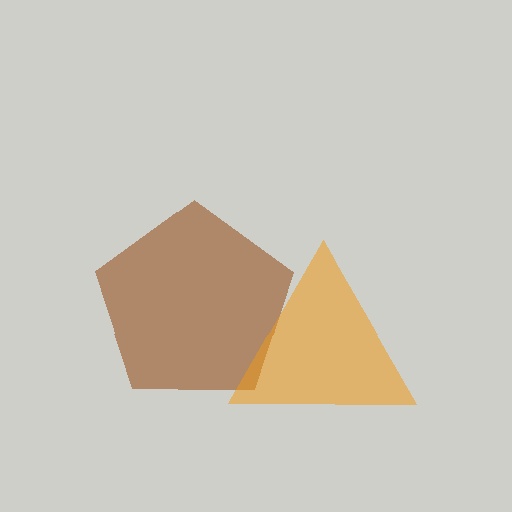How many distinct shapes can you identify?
There are 2 distinct shapes: a brown pentagon, an orange triangle.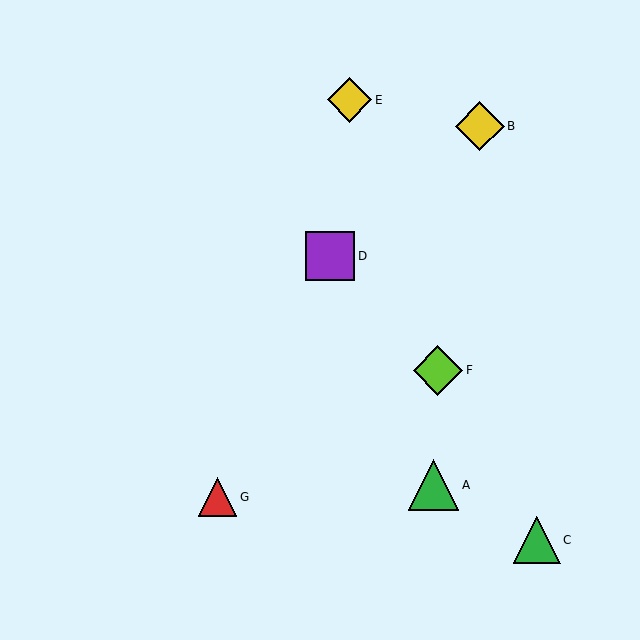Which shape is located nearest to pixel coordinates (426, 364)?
The lime diamond (labeled F) at (438, 370) is nearest to that location.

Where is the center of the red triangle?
The center of the red triangle is at (218, 497).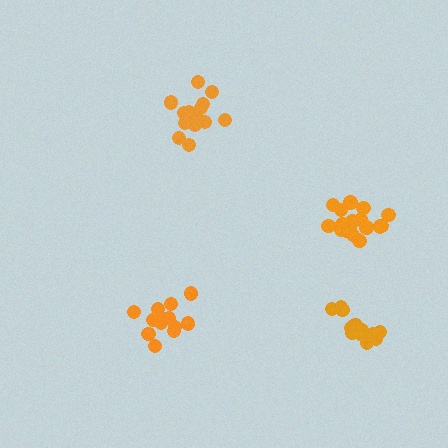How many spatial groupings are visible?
There are 4 spatial groupings.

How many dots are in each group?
Group 1: 13 dots, Group 2: 19 dots, Group 3: 14 dots, Group 4: 14 dots (60 total).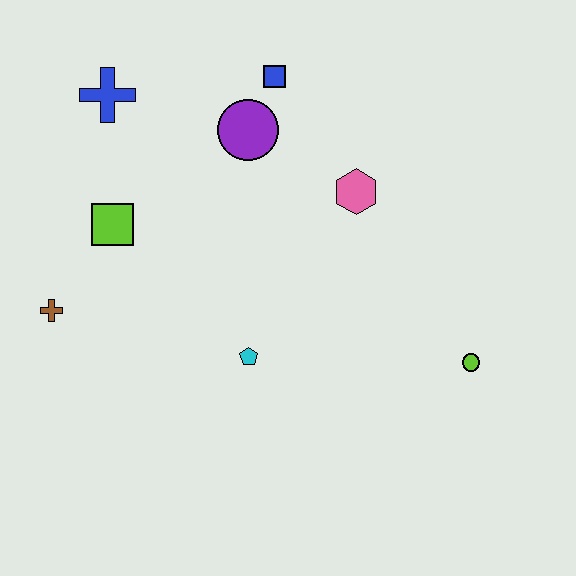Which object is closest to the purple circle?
The blue square is closest to the purple circle.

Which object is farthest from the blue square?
The lime circle is farthest from the blue square.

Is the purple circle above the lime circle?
Yes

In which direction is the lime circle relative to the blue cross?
The lime circle is to the right of the blue cross.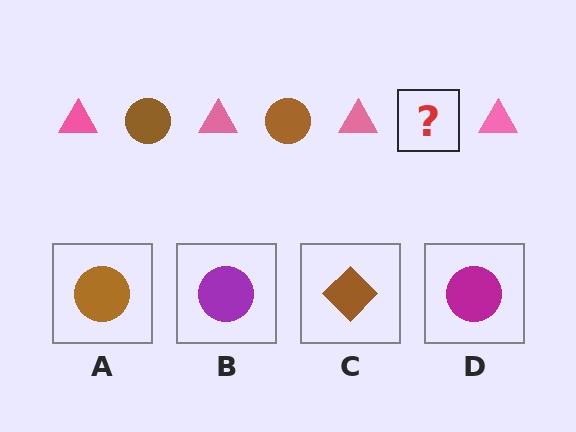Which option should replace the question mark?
Option A.